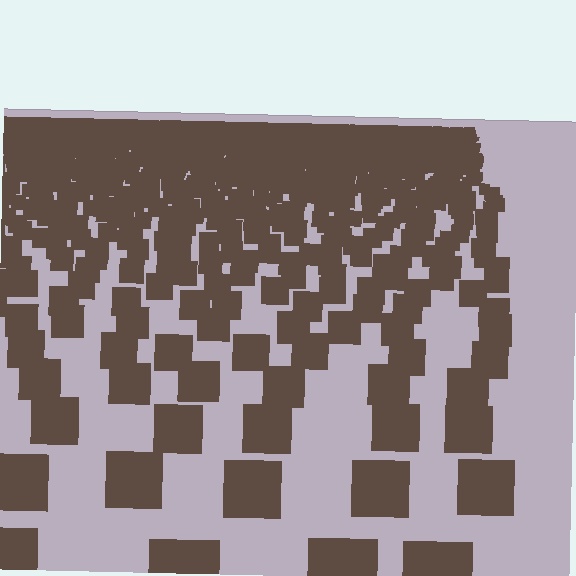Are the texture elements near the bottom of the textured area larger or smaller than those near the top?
Larger. Near the bottom, elements are closer to the viewer and appear at a bigger on-screen size.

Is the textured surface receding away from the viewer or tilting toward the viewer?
The surface is receding away from the viewer. Texture elements get smaller and denser toward the top.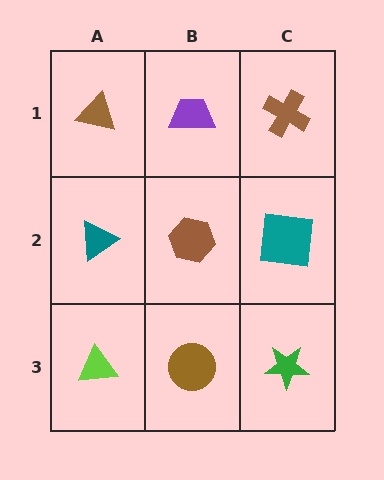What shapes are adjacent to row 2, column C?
A brown cross (row 1, column C), a green star (row 3, column C), a brown hexagon (row 2, column B).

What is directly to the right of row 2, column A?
A brown hexagon.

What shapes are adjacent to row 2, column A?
A brown triangle (row 1, column A), a lime triangle (row 3, column A), a brown hexagon (row 2, column B).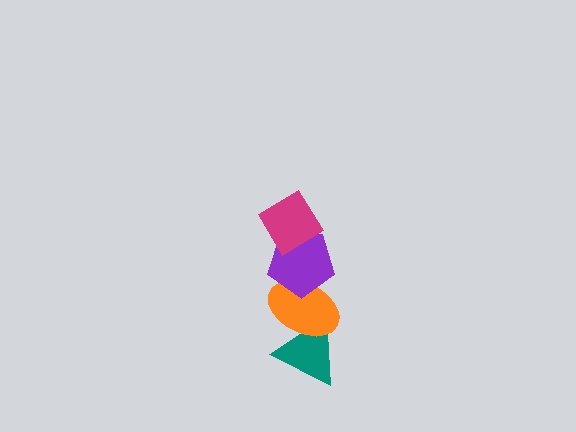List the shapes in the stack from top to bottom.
From top to bottom: the magenta diamond, the purple pentagon, the orange ellipse, the teal triangle.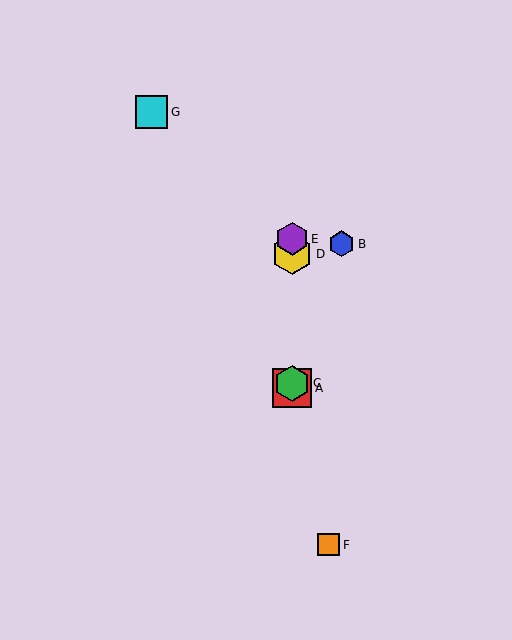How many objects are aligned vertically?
4 objects (A, C, D, E) are aligned vertically.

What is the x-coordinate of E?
Object E is at x≈292.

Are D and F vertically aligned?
No, D is at x≈292 and F is at x≈329.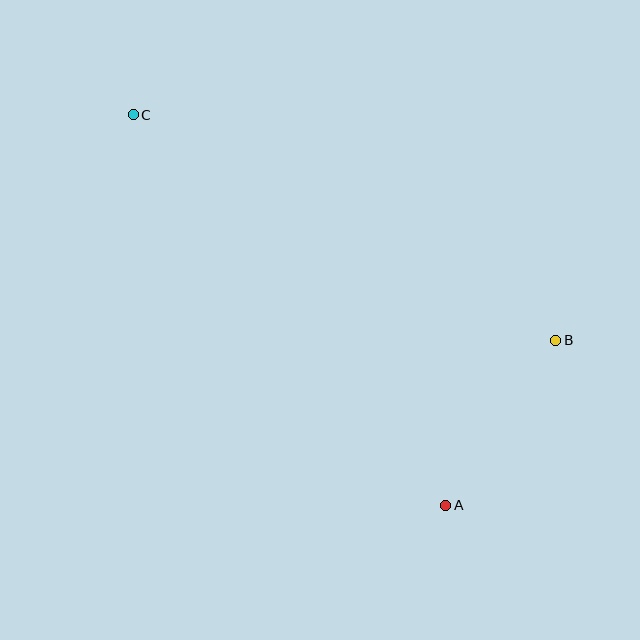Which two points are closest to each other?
Points A and B are closest to each other.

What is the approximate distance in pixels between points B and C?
The distance between B and C is approximately 479 pixels.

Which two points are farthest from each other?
Points A and C are farthest from each other.